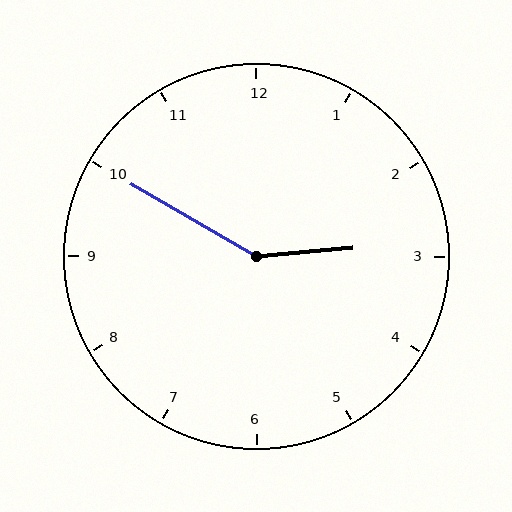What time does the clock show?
2:50.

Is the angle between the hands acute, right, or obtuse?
It is obtuse.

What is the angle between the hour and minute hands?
Approximately 145 degrees.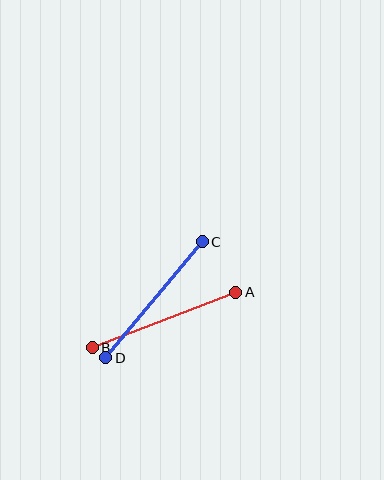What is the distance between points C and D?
The distance is approximately 151 pixels.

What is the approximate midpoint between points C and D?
The midpoint is at approximately (154, 300) pixels.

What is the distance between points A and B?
The distance is approximately 154 pixels.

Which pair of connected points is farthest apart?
Points A and B are farthest apart.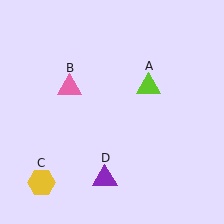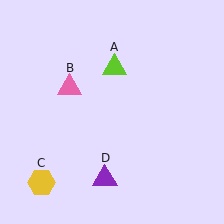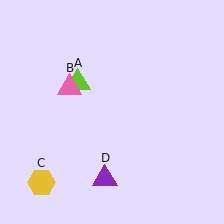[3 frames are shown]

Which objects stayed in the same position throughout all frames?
Pink triangle (object B) and yellow hexagon (object C) and purple triangle (object D) remained stationary.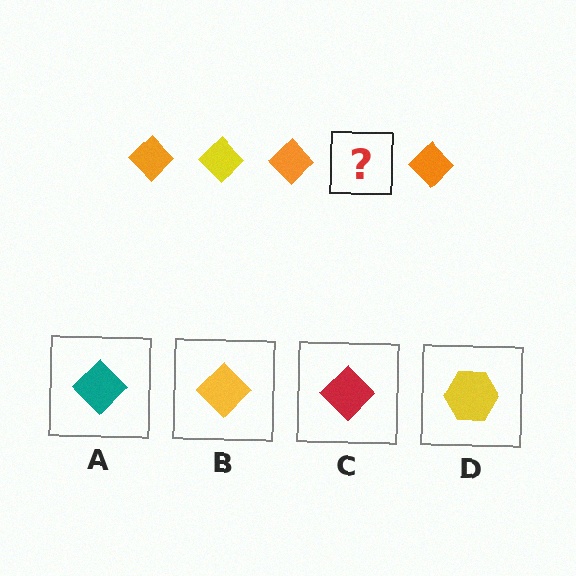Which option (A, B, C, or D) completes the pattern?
B.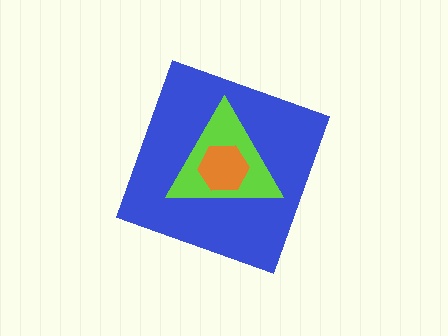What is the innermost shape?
The orange hexagon.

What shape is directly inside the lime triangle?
The orange hexagon.